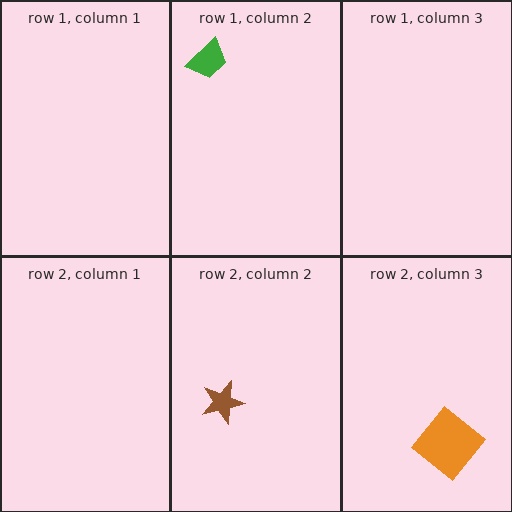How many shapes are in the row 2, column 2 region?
1.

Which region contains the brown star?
The row 2, column 2 region.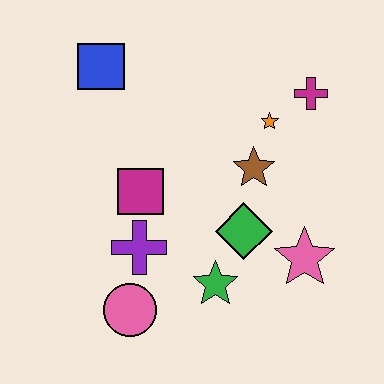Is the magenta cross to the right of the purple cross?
Yes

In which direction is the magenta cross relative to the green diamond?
The magenta cross is above the green diamond.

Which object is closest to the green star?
The green diamond is closest to the green star.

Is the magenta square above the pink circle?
Yes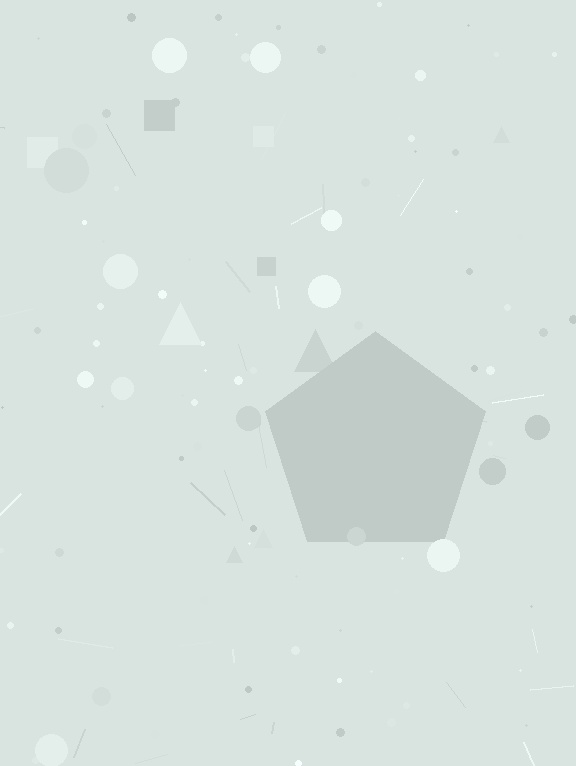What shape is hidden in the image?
A pentagon is hidden in the image.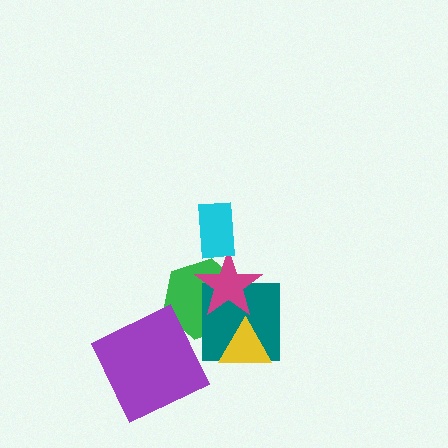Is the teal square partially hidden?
Yes, it is partially covered by another shape.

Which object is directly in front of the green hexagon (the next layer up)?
The teal square is directly in front of the green hexagon.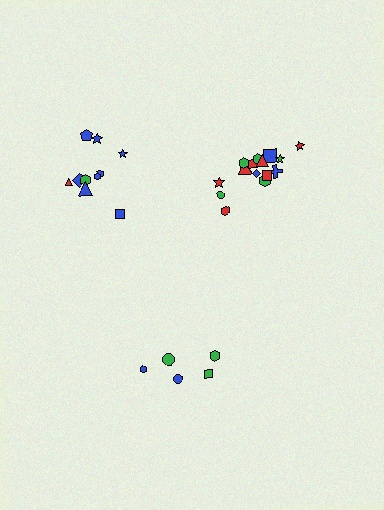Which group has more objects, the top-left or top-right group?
The top-right group.